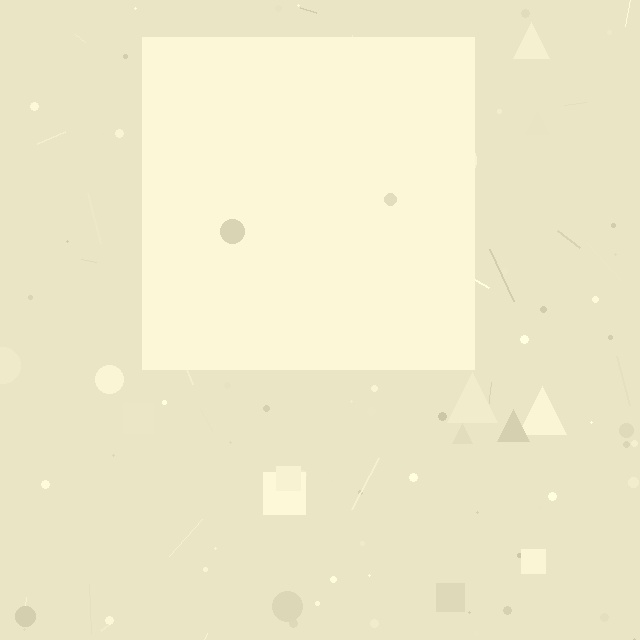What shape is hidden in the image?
A square is hidden in the image.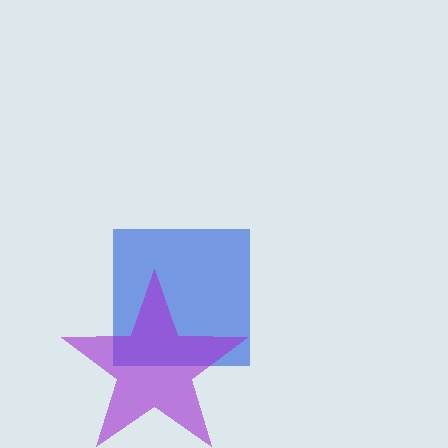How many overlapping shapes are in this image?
There are 2 overlapping shapes in the image.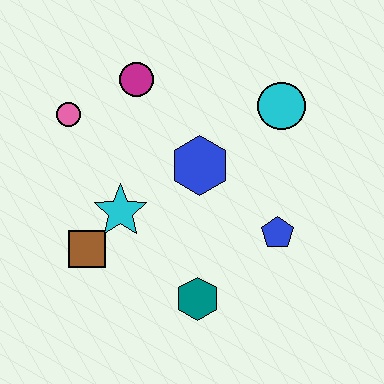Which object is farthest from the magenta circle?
The teal hexagon is farthest from the magenta circle.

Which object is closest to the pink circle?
The magenta circle is closest to the pink circle.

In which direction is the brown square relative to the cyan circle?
The brown square is to the left of the cyan circle.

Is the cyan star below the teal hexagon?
No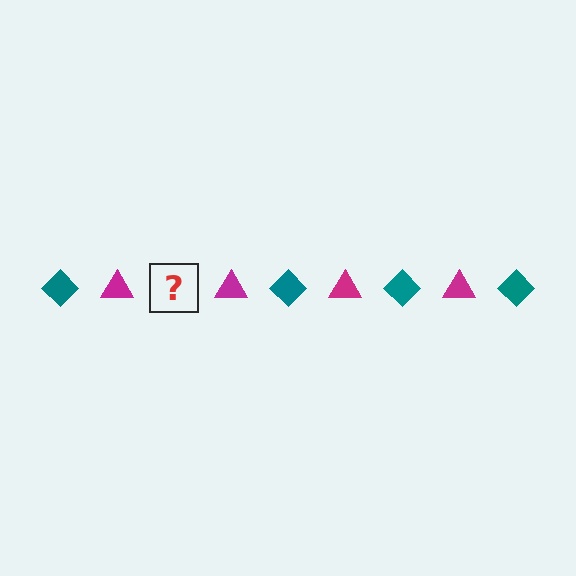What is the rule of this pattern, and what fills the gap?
The rule is that the pattern alternates between teal diamond and magenta triangle. The gap should be filled with a teal diamond.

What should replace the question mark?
The question mark should be replaced with a teal diamond.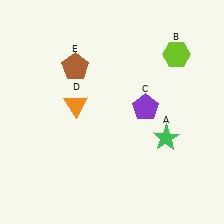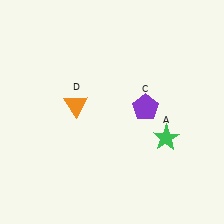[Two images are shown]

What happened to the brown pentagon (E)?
The brown pentagon (E) was removed in Image 2. It was in the top-left area of Image 1.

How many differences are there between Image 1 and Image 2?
There are 2 differences between the two images.